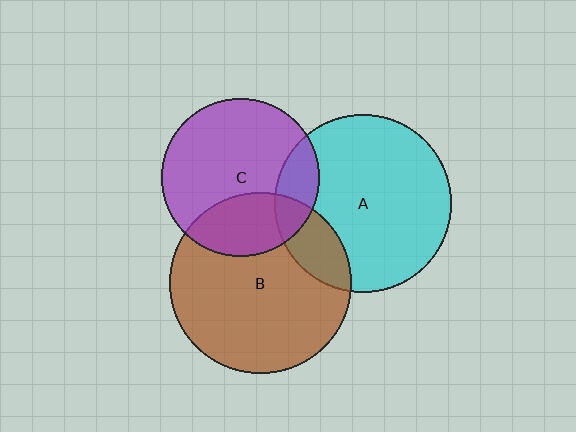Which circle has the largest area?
Circle B (brown).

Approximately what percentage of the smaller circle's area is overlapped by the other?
Approximately 30%.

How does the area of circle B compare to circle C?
Approximately 1.3 times.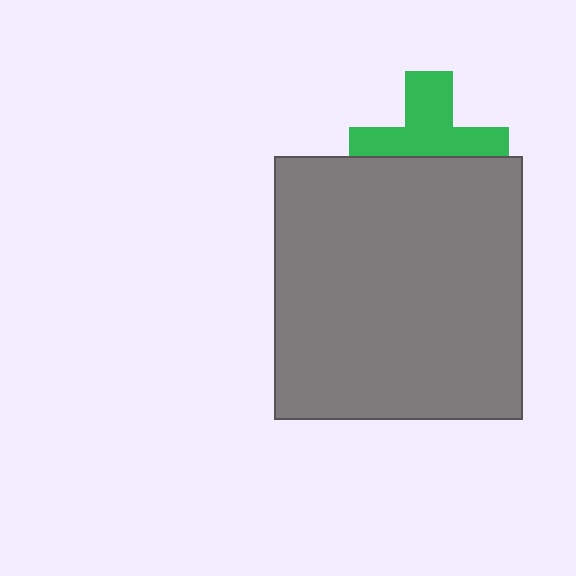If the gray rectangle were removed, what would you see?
You would see the complete green cross.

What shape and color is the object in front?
The object in front is a gray rectangle.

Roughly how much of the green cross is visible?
About half of it is visible (roughly 55%).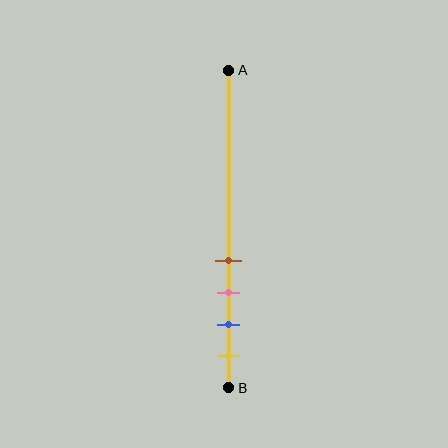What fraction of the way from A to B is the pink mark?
The pink mark is approximately 70% (0.7) of the way from A to B.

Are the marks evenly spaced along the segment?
Yes, the marks are approximately evenly spaced.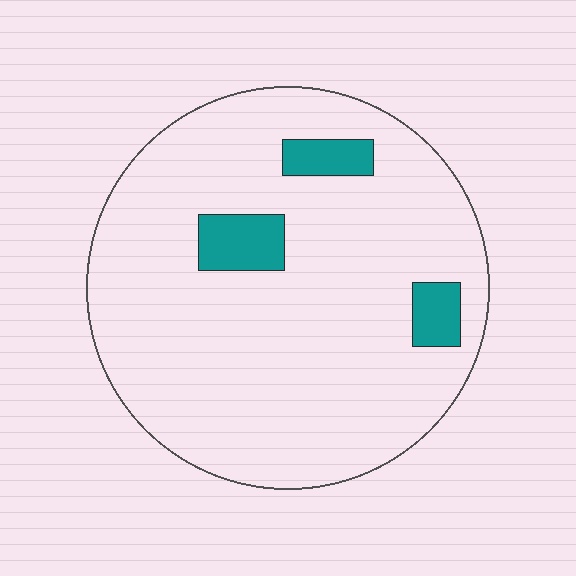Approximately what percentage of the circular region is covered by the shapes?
Approximately 10%.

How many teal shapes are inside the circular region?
3.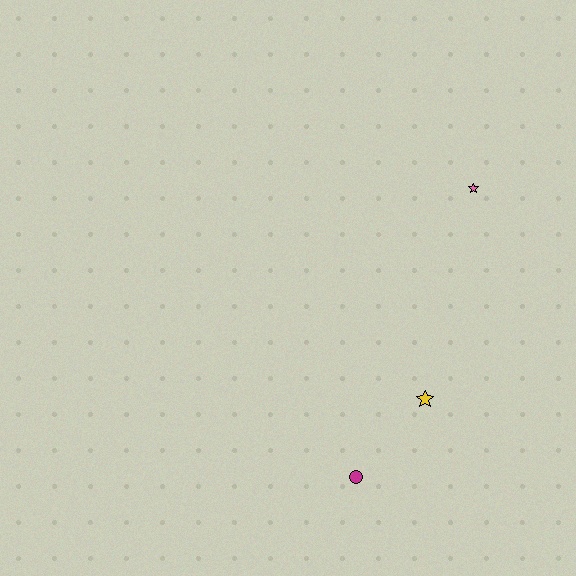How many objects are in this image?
There are 3 objects.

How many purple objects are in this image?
There are no purple objects.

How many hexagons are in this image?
There are no hexagons.